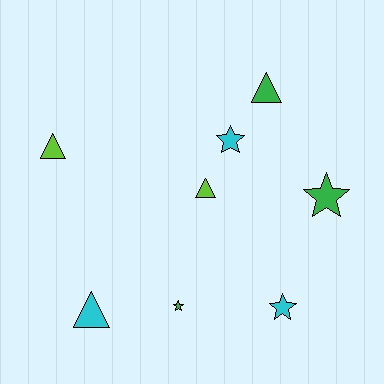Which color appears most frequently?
Green, with 3 objects.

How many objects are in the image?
There are 8 objects.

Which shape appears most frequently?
Star, with 4 objects.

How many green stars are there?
There are 2 green stars.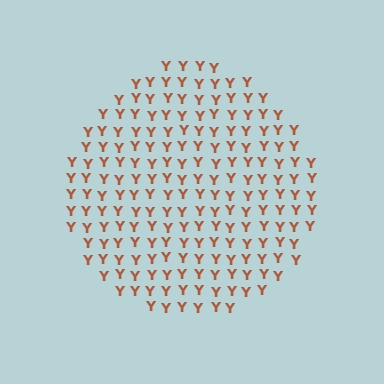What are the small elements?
The small elements are letter Y's.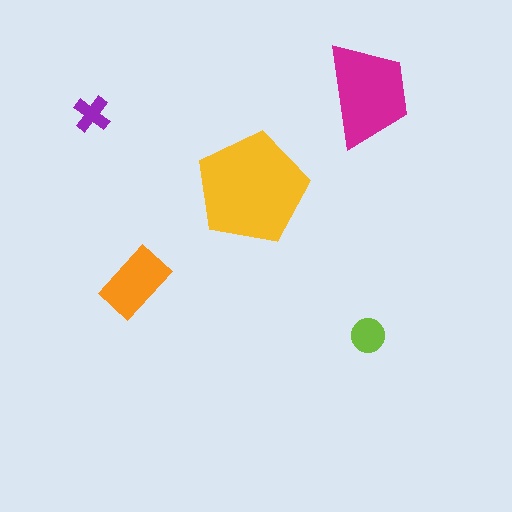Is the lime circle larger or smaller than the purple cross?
Larger.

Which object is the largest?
The yellow pentagon.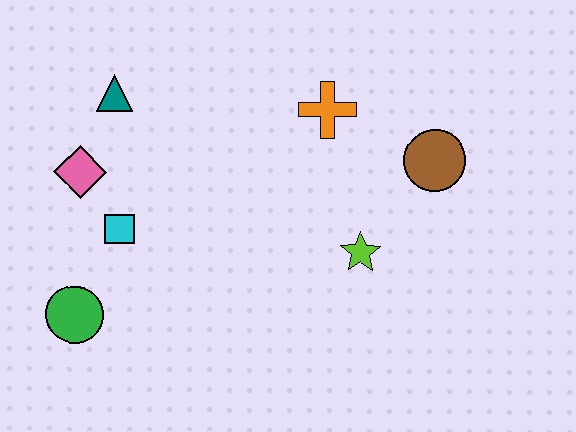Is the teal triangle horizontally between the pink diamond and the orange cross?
Yes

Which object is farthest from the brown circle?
The green circle is farthest from the brown circle.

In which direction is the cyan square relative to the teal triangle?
The cyan square is below the teal triangle.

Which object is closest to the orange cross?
The brown circle is closest to the orange cross.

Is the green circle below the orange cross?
Yes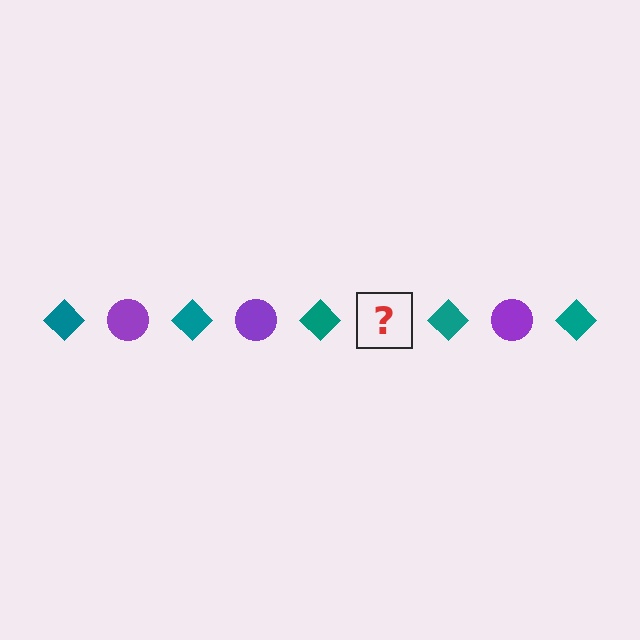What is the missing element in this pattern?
The missing element is a purple circle.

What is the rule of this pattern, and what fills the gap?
The rule is that the pattern alternates between teal diamond and purple circle. The gap should be filled with a purple circle.